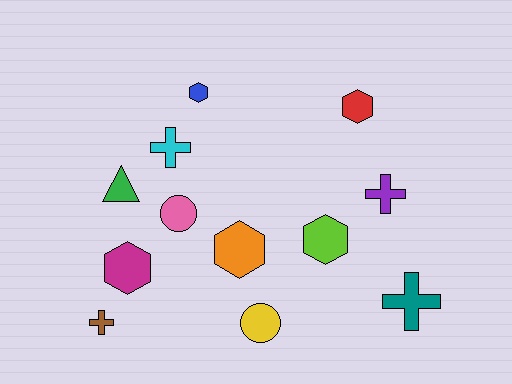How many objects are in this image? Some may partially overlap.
There are 12 objects.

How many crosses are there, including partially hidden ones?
There are 4 crosses.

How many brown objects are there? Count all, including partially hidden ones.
There is 1 brown object.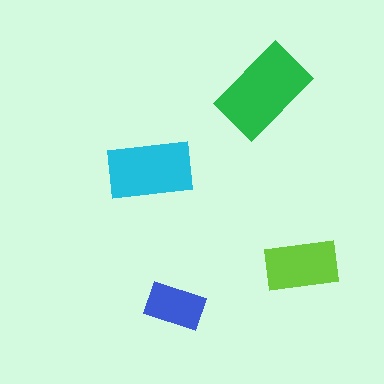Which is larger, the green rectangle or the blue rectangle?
The green one.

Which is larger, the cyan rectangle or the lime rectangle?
The cyan one.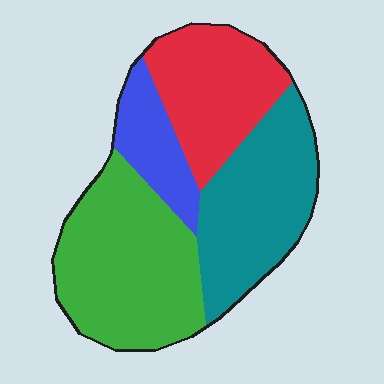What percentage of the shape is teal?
Teal covers roughly 30% of the shape.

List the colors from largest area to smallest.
From largest to smallest: green, teal, red, blue.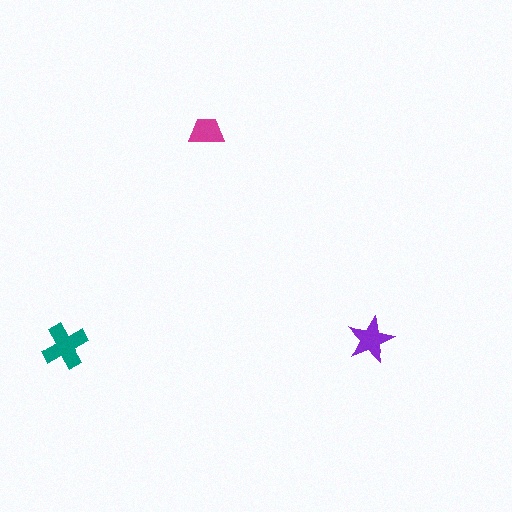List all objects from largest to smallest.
The teal cross, the purple star, the magenta trapezoid.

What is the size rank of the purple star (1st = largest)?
2nd.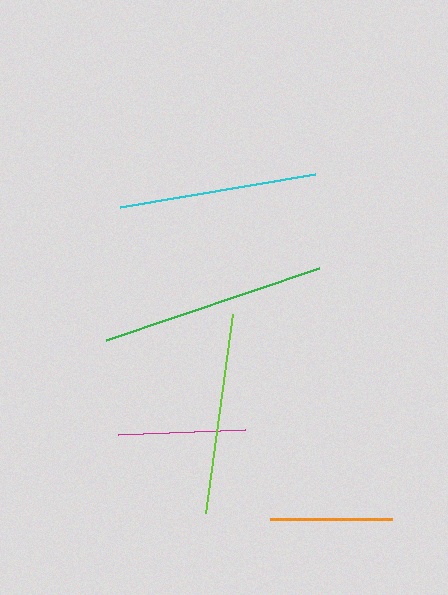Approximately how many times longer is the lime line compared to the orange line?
The lime line is approximately 1.6 times the length of the orange line.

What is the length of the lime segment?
The lime segment is approximately 201 pixels long.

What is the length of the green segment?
The green segment is approximately 225 pixels long.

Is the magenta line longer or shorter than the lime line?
The lime line is longer than the magenta line.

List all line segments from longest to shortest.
From longest to shortest: green, lime, cyan, magenta, orange.